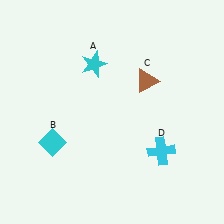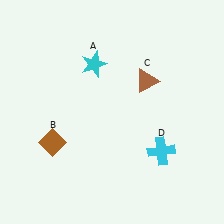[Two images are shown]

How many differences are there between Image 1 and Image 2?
There is 1 difference between the two images.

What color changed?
The diamond (B) changed from cyan in Image 1 to brown in Image 2.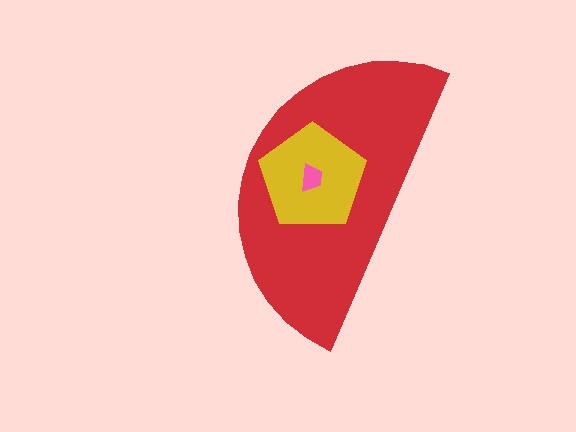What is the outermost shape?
The red semicircle.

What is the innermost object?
The pink trapezoid.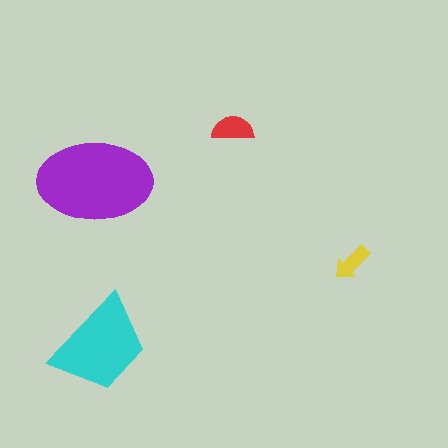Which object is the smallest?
The yellow arrow.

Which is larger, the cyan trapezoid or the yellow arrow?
The cyan trapezoid.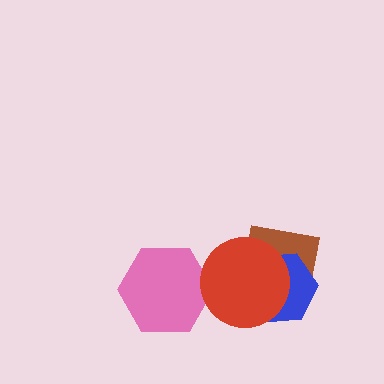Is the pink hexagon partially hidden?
Yes, it is partially covered by another shape.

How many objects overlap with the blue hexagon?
2 objects overlap with the blue hexagon.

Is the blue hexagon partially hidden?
Yes, it is partially covered by another shape.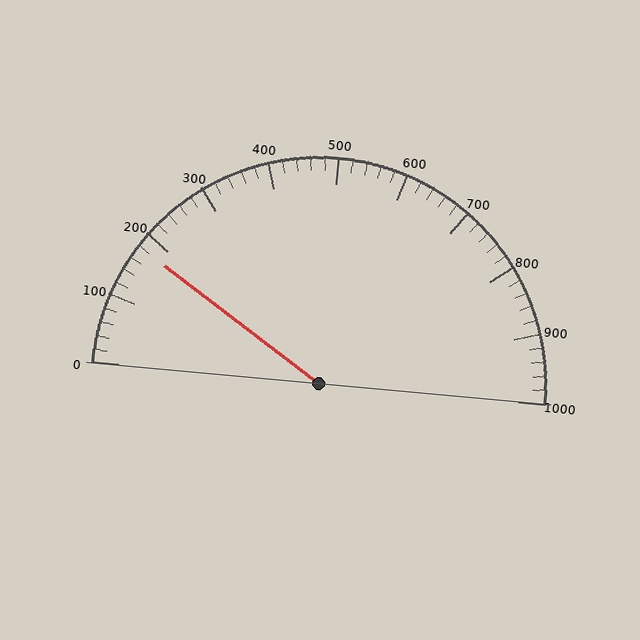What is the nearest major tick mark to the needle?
The nearest major tick mark is 200.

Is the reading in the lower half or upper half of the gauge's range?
The reading is in the lower half of the range (0 to 1000).